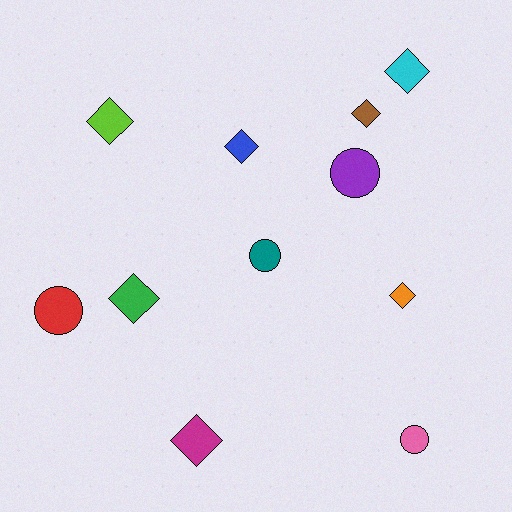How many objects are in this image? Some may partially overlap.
There are 11 objects.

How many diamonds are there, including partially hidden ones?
There are 7 diamonds.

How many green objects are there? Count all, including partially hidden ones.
There is 1 green object.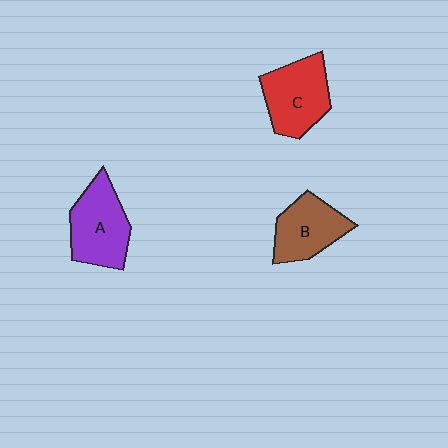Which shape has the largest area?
Shape A (purple).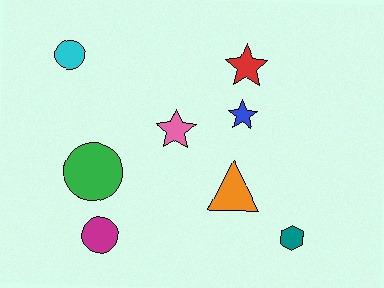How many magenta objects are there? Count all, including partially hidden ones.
There is 1 magenta object.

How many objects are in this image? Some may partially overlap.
There are 8 objects.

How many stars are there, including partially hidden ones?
There are 3 stars.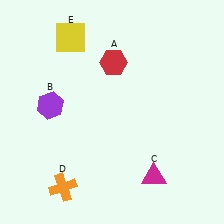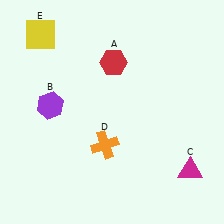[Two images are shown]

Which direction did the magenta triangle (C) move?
The magenta triangle (C) moved right.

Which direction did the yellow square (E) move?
The yellow square (E) moved left.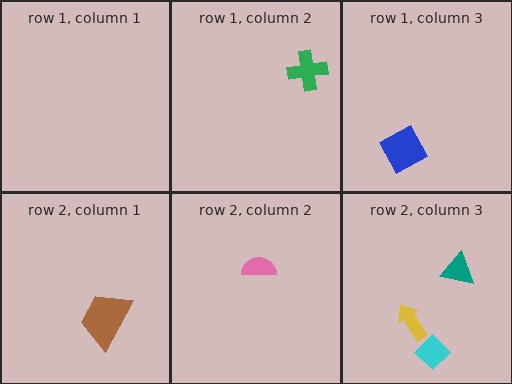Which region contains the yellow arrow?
The row 2, column 3 region.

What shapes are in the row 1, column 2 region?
The green cross.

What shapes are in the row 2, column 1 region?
The brown trapezoid.